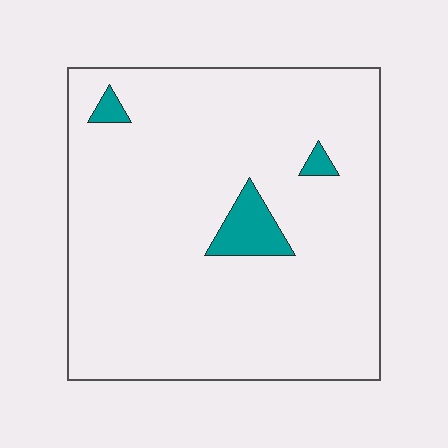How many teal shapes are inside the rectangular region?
3.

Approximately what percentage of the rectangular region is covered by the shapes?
Approximately 5%.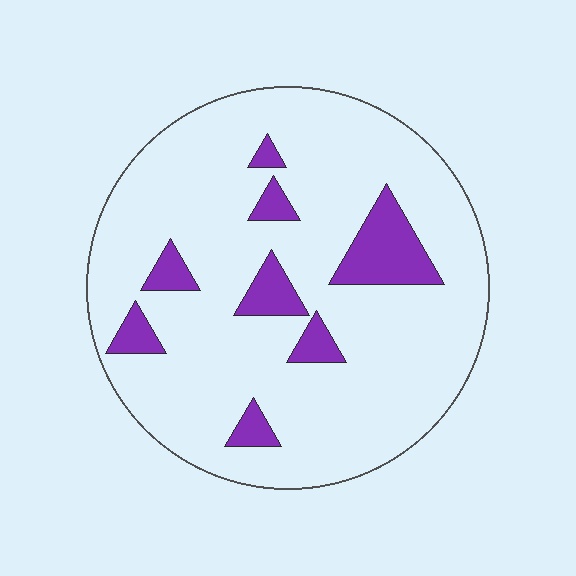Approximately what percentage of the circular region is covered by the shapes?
Approximately 15%.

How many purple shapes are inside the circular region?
8.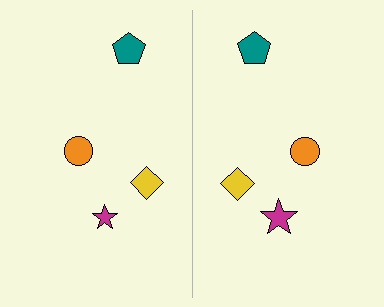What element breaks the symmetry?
The magenta star on the right side has a different size than its mirror counterpart.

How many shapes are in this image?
There are 8 shapes in this image.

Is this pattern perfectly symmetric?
No, the pattern is not perfectly symmetric. The magenta star on the right side has a different size than its mirror counterpart.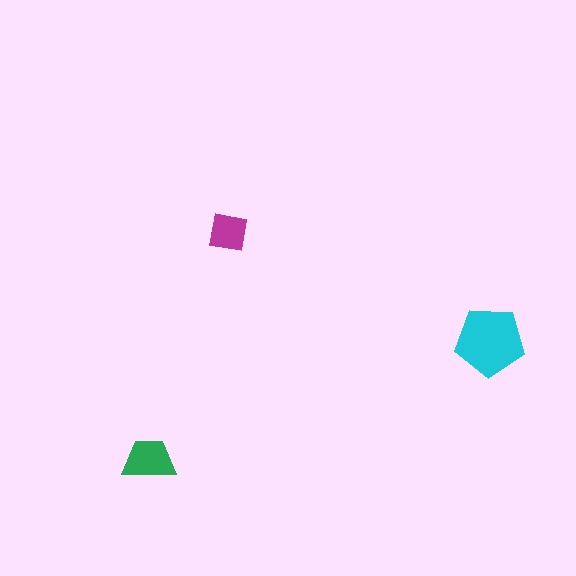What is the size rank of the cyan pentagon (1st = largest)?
1st.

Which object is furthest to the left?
The green trapezoid is leftmost.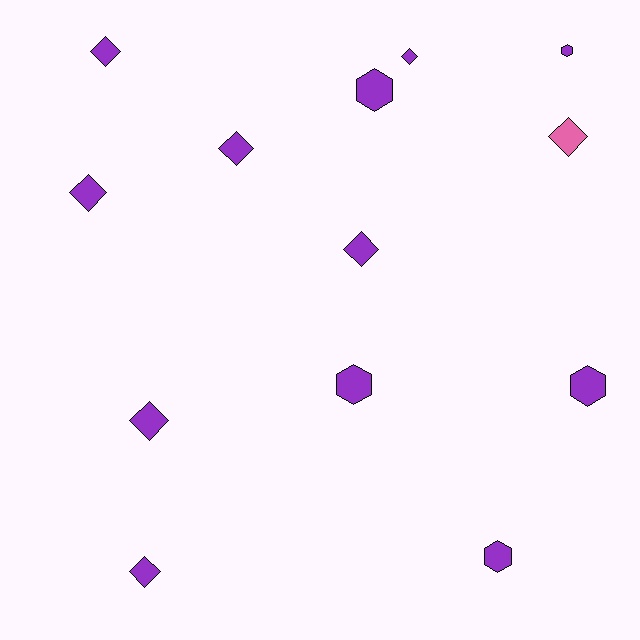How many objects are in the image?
There are 13 objects.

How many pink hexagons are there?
There are no pink hexagons.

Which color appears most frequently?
Purple, with 12 objects.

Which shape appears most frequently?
Diamond, with 8 objects.